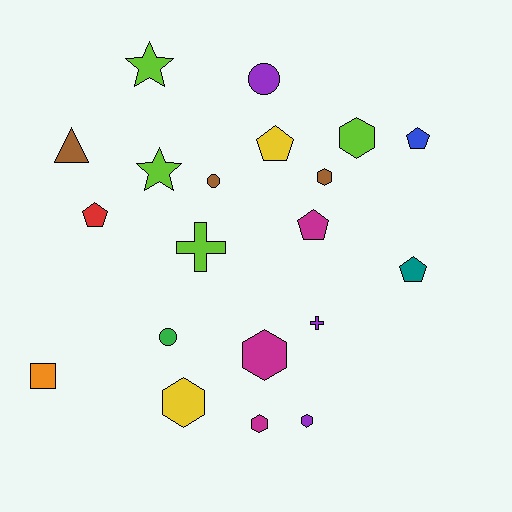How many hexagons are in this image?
There are 6 hexagons.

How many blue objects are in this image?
There is 1 blue object.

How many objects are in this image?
There are 20 objects.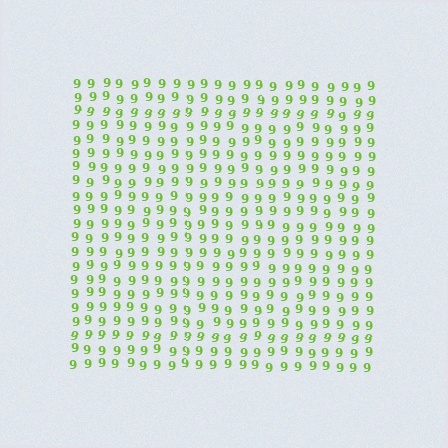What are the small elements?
The small elements are digit 9's.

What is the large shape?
The large shape is a square.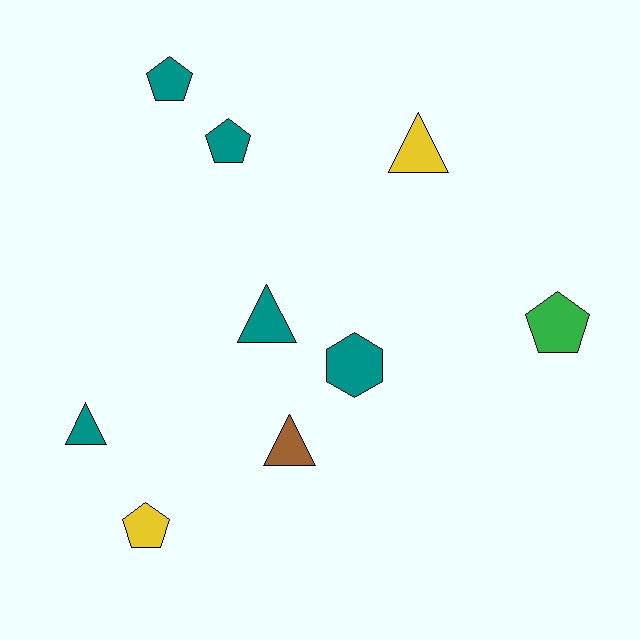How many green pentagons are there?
There is 1 green pentagon.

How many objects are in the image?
There are 9 objects.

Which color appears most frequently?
Teal, with 5 objects.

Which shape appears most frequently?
Triangle, with 4 objects.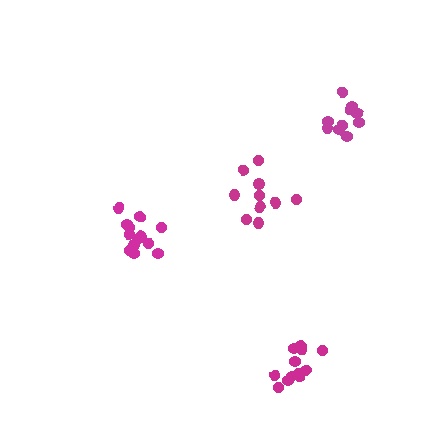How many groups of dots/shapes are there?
There are 4 groups.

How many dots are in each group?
Group 1: 10 dots, Group 2: 13 dots, Group 3: 10 dots, Group 4: 12 dots (45 total).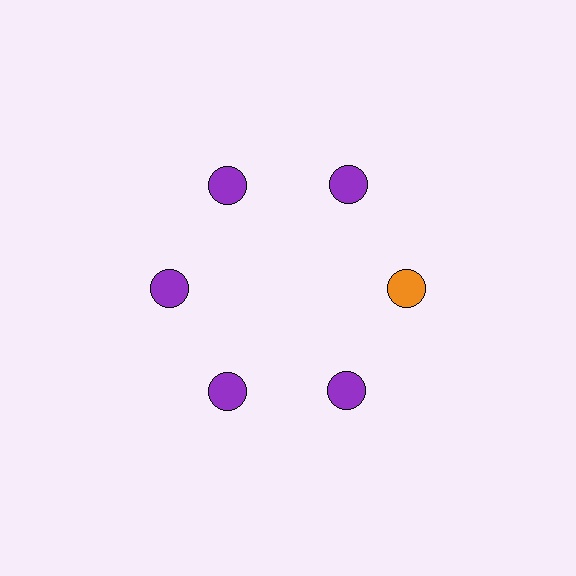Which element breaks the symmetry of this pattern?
The orange circle at roughly the 3 o'clock position breaks the symmetry. All other shapes are purple circles.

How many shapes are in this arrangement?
There are 6 shapes arranged in a ring pattern.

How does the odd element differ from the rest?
It has a different color: orange instead of purple.